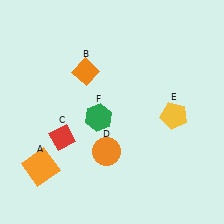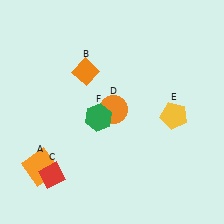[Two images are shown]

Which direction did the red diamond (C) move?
The red diamond (C) moved down.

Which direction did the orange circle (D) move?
The orange circle (D) moved up.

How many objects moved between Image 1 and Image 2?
2 objects moved between the two images.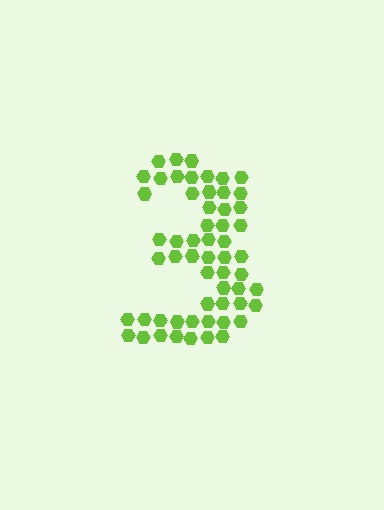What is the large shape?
The large shape is the digit 3.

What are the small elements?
The small elements are hexagons.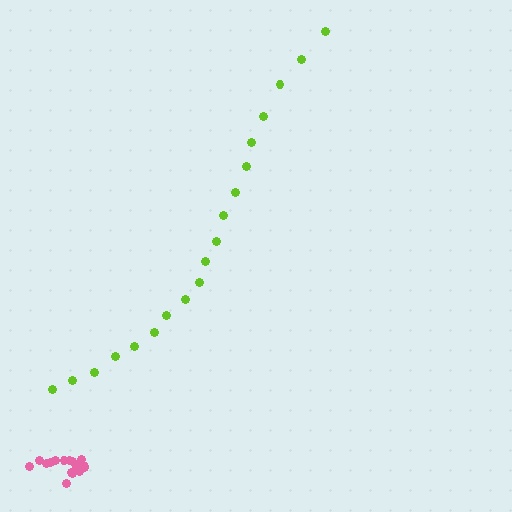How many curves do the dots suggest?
There are 2 distinct paths.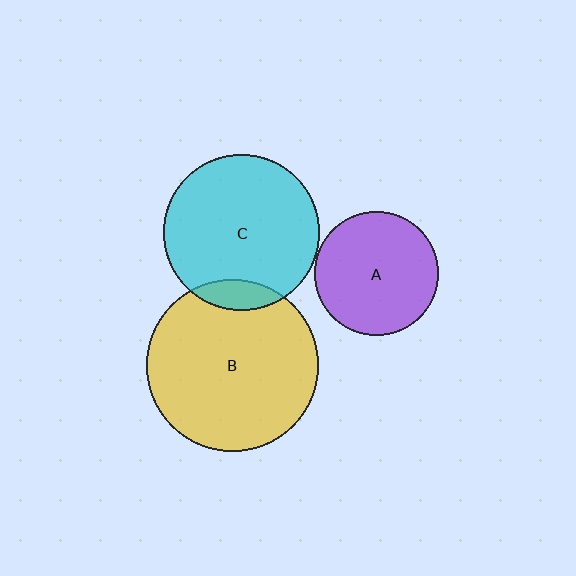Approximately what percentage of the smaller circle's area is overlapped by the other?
Approximately 10%.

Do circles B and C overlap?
Yes.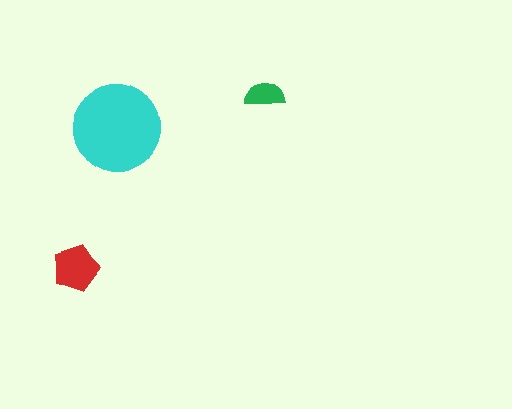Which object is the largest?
The cyan circle.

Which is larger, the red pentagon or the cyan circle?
The cyan circle.